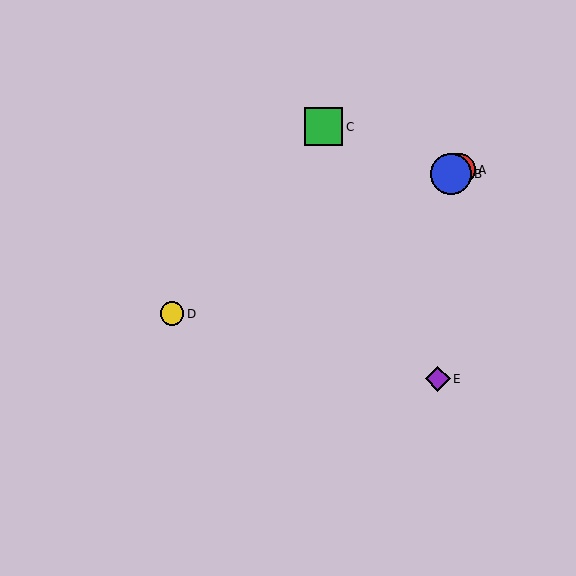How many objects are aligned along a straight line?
3 objects (A, B, D) are aligned along a straight line.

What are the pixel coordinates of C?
Object C is at (324, 127).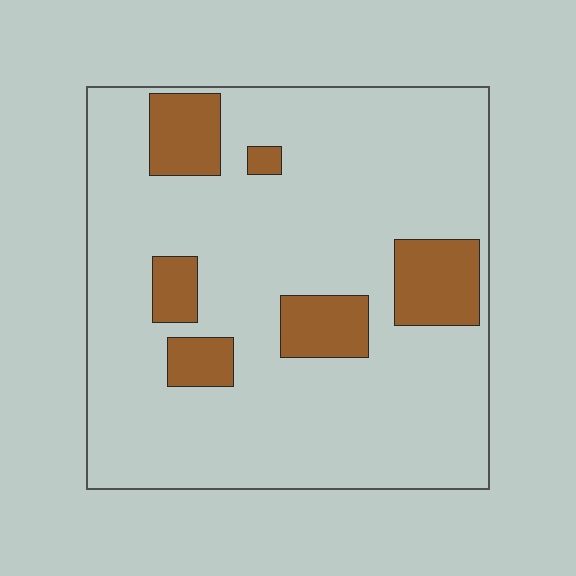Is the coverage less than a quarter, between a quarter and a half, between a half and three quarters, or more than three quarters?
Less than a quarter.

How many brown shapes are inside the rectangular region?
6.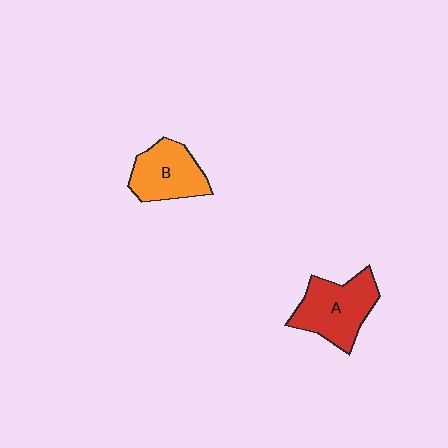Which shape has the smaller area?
Shape B (orange).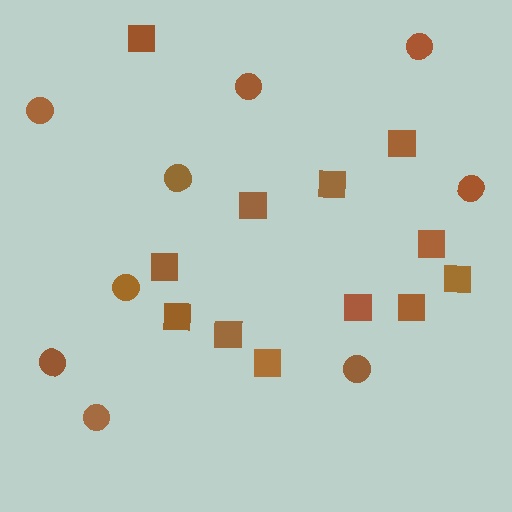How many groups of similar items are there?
There are 2 groups: one group of squares (12) and one group of circles (9).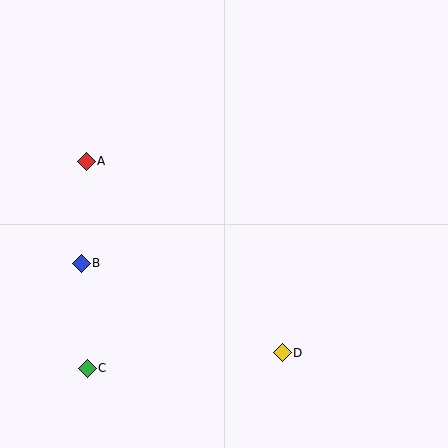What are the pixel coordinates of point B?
Point B is at (81, 263).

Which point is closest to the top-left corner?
Point A is closest to the top-left corner.